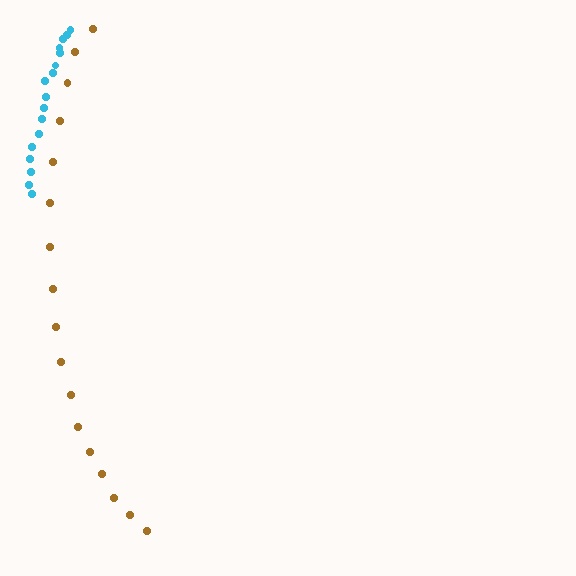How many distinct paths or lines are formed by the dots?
There are 2 distinct paths.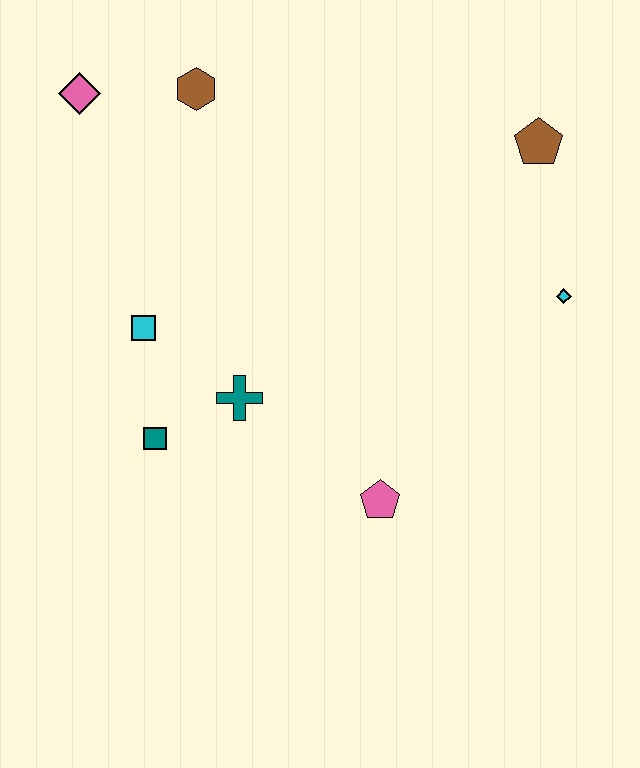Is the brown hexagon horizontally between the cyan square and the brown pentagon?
Yes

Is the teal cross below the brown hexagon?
Yes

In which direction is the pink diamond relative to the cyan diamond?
The pink diamond is to the left of the cyan diamond.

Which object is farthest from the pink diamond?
The cyan diamond is farthest from the pink diamond.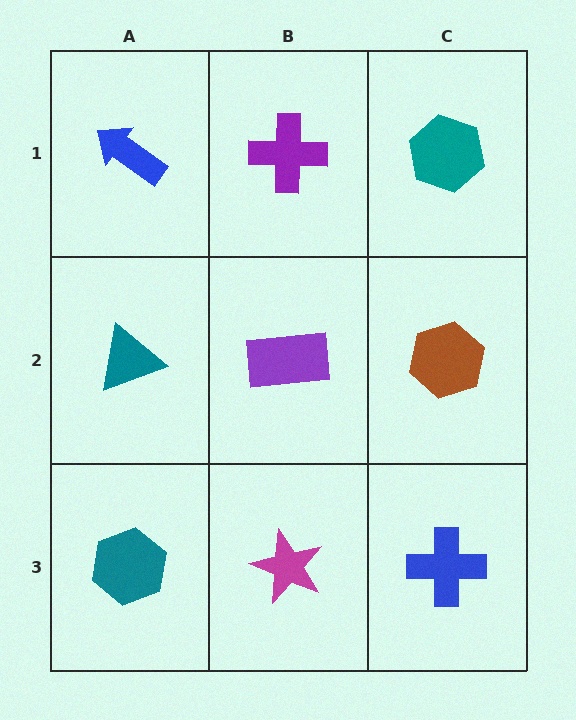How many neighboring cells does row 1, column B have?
3.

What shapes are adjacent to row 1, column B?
A purple rectangle (row 2, column B), a blue arrow (row 1, column A), a teal hexagon (row 1, column C).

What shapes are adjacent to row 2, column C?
A teal hexagon (row 1, column C), a blue cross (row 3, column C), a purple rectangle (row 2, column B).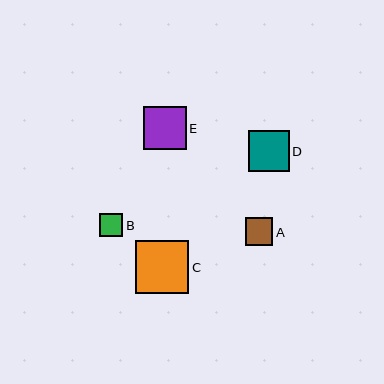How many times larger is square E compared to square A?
Square E is approximately 1.6 times the size of square A.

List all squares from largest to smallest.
From largest to smallest: C, E, D, A, B.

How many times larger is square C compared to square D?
Square C is approximately 1.3 times the size of square D.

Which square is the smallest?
Square B is the smallest with a size of approximately 23 pixels.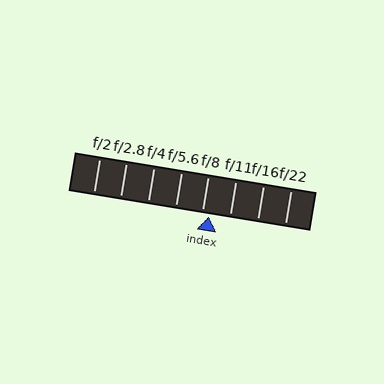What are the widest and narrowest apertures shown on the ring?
The widest aperture shown is f/2 and the narrowest is f/22.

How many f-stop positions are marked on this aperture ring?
There are 8 f-stop positions marked.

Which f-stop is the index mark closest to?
The index mark is closest to f/8.